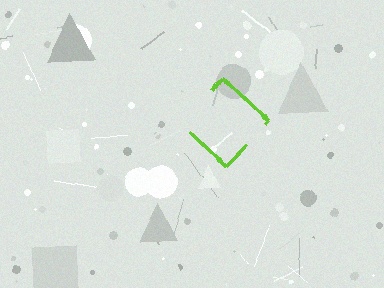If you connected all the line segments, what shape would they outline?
They would outline a diamond.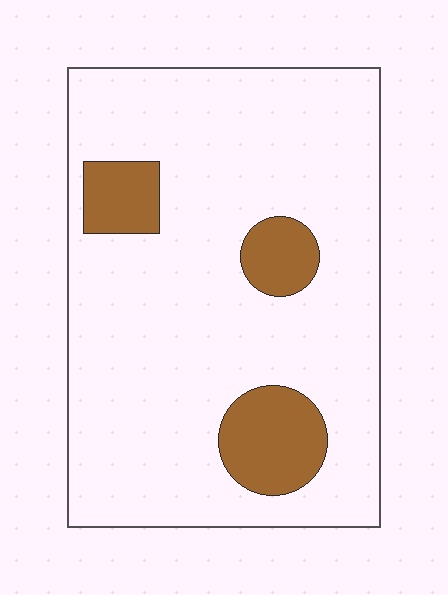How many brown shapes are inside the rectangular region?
3.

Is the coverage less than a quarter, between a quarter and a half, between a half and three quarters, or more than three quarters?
Less than a quarter.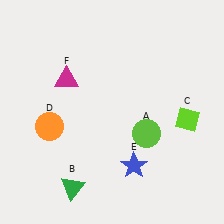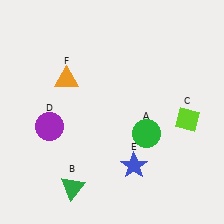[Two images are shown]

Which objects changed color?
A changed from lime to green. D changed from orange to purple. F changed from magenta to orange.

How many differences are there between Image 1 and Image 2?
There are 3 differences between the two images.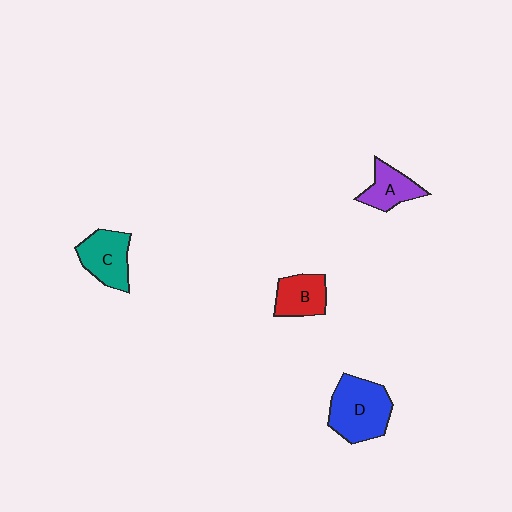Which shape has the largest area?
Shape D (blue).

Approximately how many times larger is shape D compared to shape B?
Approximately 1.6 times.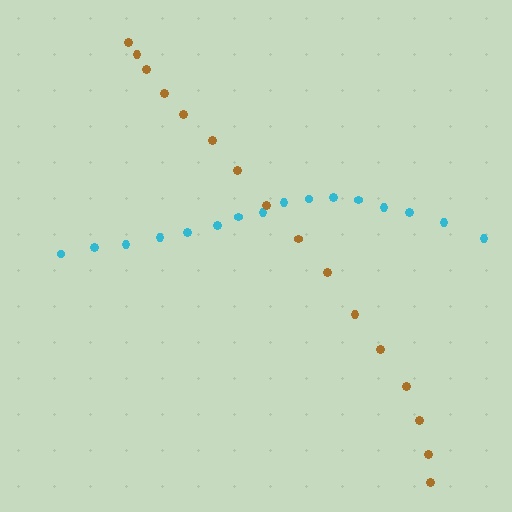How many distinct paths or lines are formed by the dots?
There are 2 distinct paths.